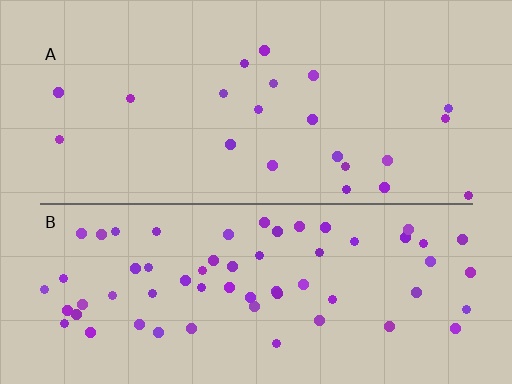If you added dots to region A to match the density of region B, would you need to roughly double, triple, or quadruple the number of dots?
Approximately triple.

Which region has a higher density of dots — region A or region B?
B (the bottom).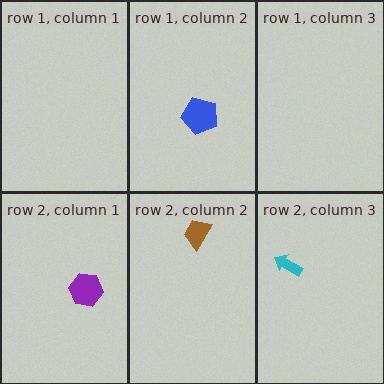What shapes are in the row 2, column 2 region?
The brown trapezoid.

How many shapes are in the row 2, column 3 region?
1.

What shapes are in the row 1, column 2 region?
The blue pentagon.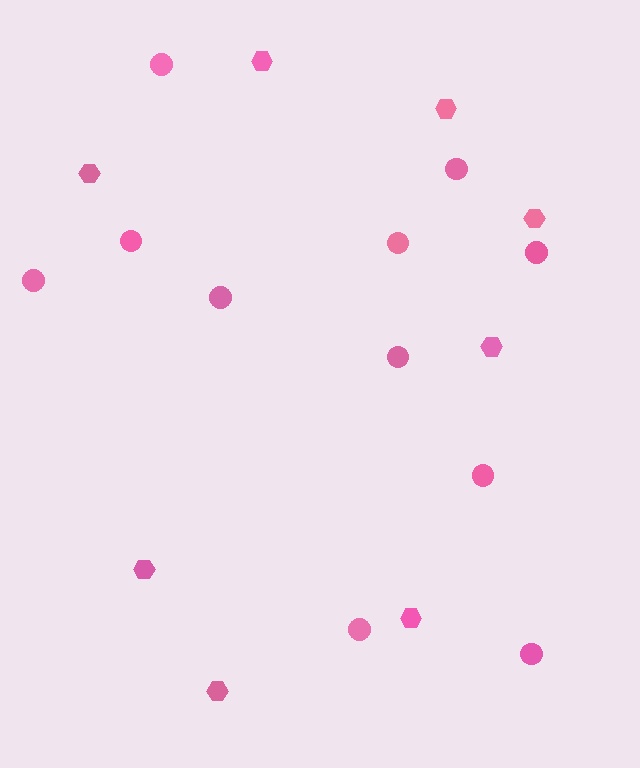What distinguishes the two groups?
There are 2 groups: one group of hexagons (8) and one group of circles (11).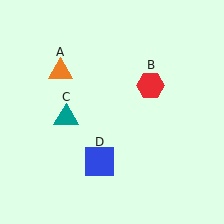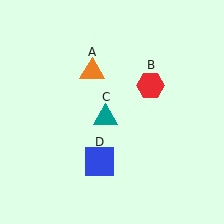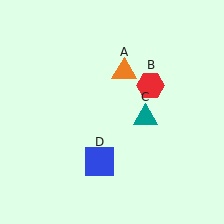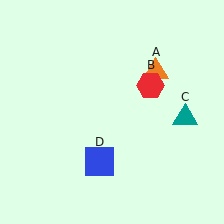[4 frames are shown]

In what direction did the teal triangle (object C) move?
The teal triangle (object C) moved right.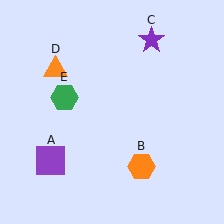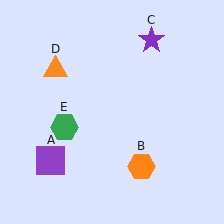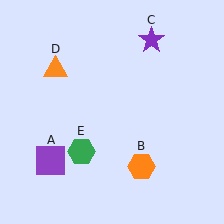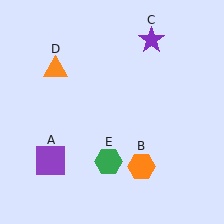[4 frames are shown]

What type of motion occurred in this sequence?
The green hexagon (object E) rotated counterclockwise around the center of the scene.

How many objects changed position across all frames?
1 object changed position: green hexagon (object E).